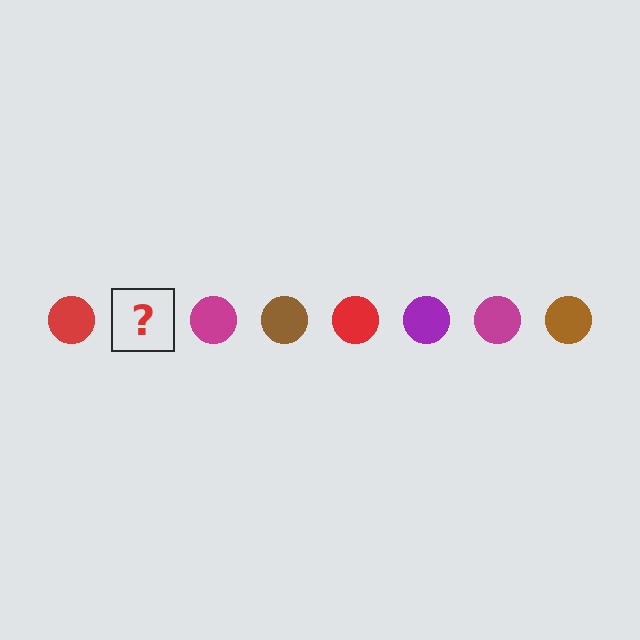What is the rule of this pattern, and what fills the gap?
The rule is that the pattern cycles through red, purple, magenta, brown circles. The gap should be filled with a purple circle.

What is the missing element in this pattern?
The missing element is a purple circle.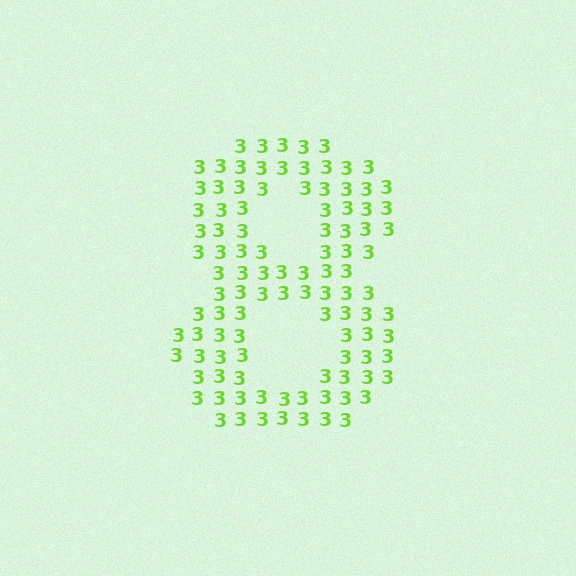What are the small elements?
The small elements are digit 3's.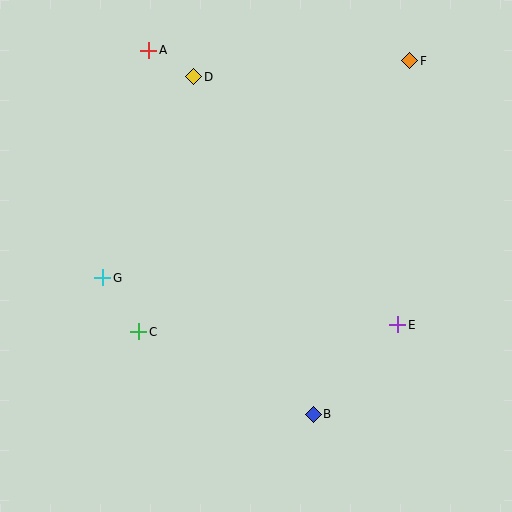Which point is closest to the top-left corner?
Point A is closest to the top-left corner.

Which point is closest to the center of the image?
Point C at (139, 332) is closest to the center.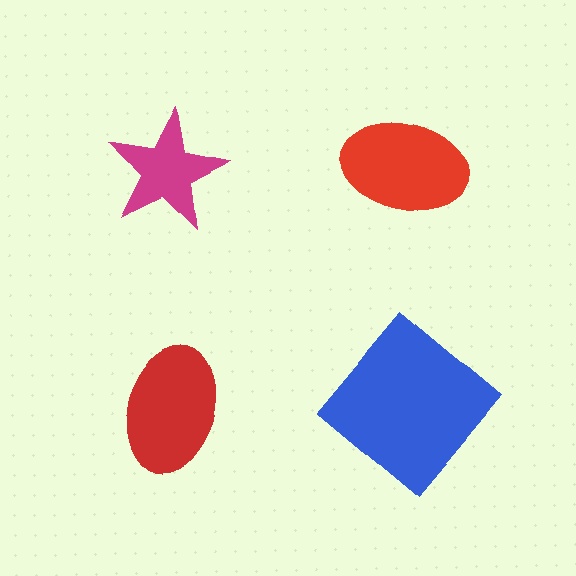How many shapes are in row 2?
2 shapes.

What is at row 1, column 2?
A red ellipse.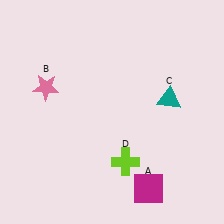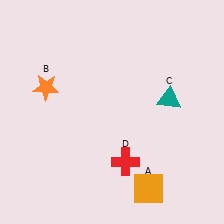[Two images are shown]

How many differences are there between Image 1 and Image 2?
There are 3 differences between the two images.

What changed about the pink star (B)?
In Image 1, B is pink. In Image 2, it changed to orange.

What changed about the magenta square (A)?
In Image 1, A is magenta. In Image 2, it changed to orange.